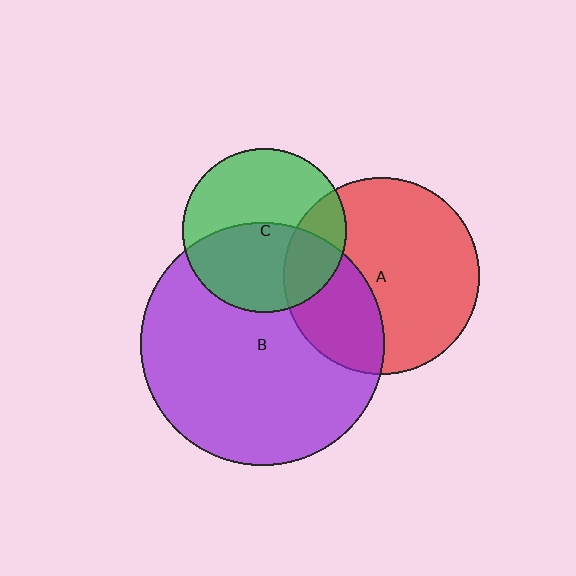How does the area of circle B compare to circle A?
Approximately 1.5 times.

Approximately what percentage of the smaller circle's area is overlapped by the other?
Approximately 35%.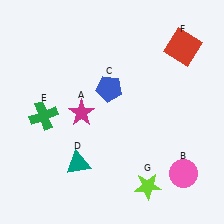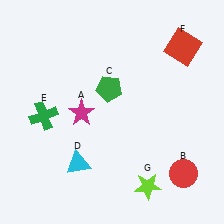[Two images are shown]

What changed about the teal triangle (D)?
In Image 1, D is teal. In Image 2, it changed to cyan.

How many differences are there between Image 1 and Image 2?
There are 3 differences between the two images.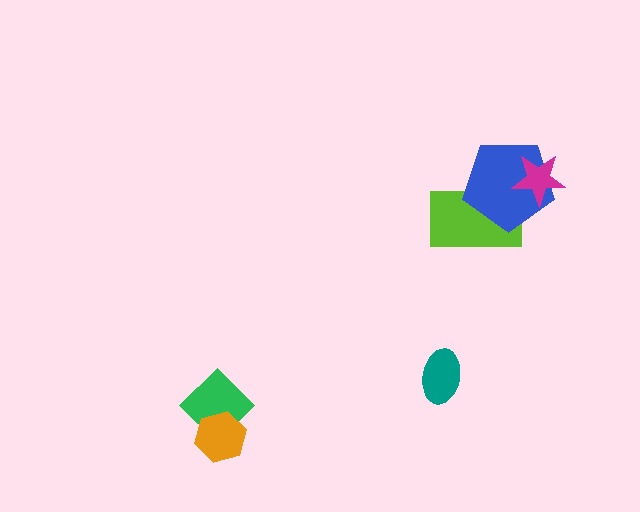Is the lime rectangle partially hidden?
Yes, it is partially covered by another shape.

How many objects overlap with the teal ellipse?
0 objects overlap with the teal ellipse.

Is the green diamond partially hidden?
Yes, it is partially covered by another shape.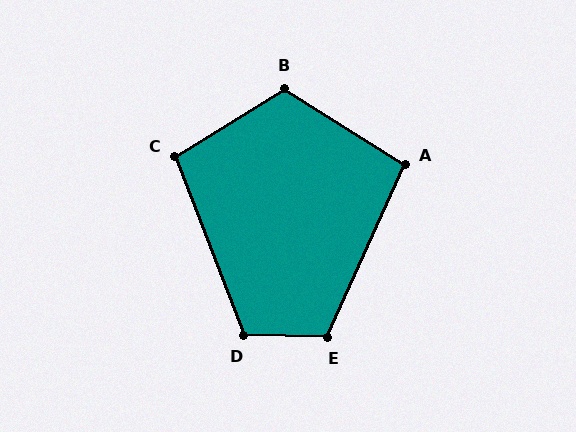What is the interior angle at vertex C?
Approximately 101 degrees (obtuse).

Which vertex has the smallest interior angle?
A, at approximately 98 degrees.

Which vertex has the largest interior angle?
B, at approximately 116 degrees.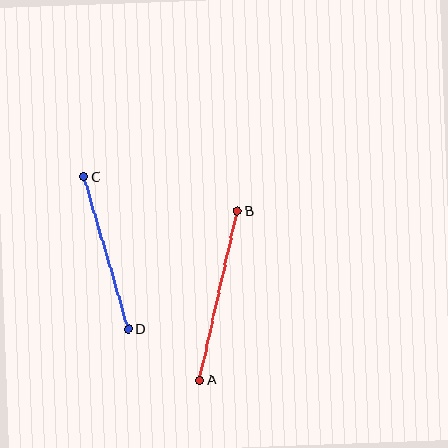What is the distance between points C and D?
The distance is approximately 159 pixels.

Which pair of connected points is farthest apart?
Points A and B are farthest apart.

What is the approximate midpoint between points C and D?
The midpoint is at approximately (106, 253) pixels.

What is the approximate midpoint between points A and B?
The midpoint is at approximately (218, 296) pixels.